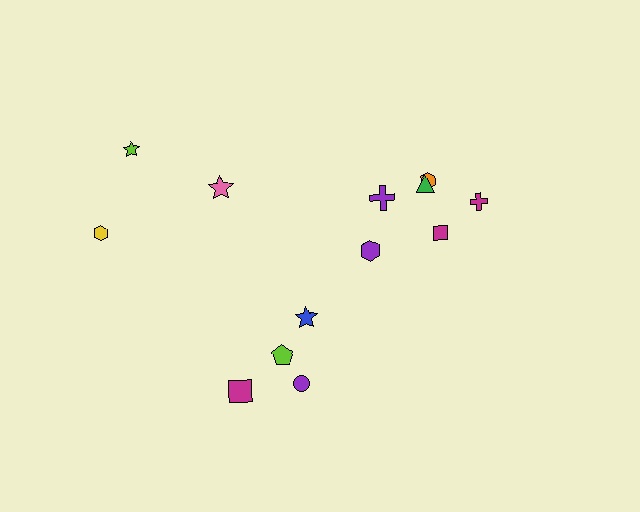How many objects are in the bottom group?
There are 4 objects.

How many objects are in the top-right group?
There are 6 objects.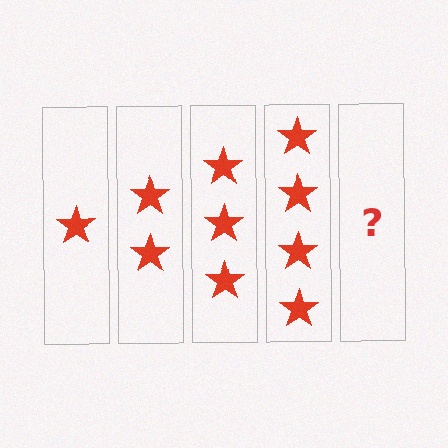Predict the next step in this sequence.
The next step is 5 stars.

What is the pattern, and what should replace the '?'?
The pattern is that each step adds one more star. The '?' should be 5 stars.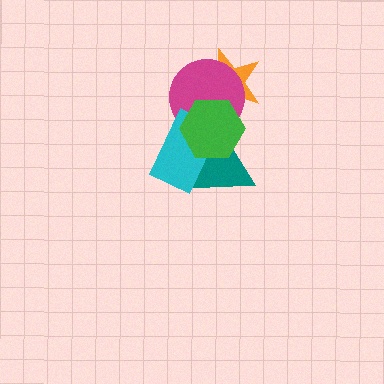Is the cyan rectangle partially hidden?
Yes, it is partially covered by another shape.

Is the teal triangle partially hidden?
Yes, it is partially covered by another shape.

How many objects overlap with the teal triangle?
2 objects overlap with the teal triangle.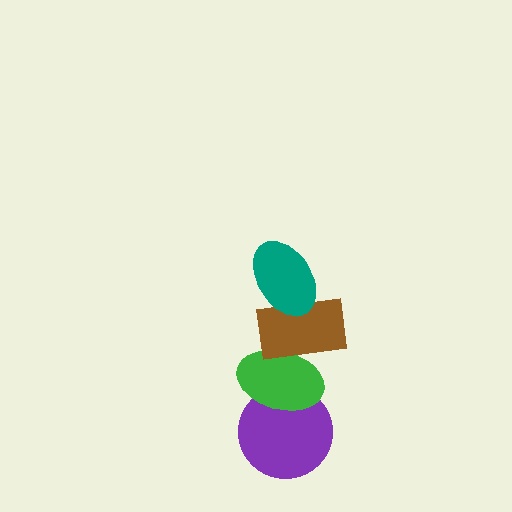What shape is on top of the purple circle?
The green ellipse is on top of the purple circle.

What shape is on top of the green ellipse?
The brown rectangle is on top of the green ellipse.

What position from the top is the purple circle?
The purple circle is 4th from the top.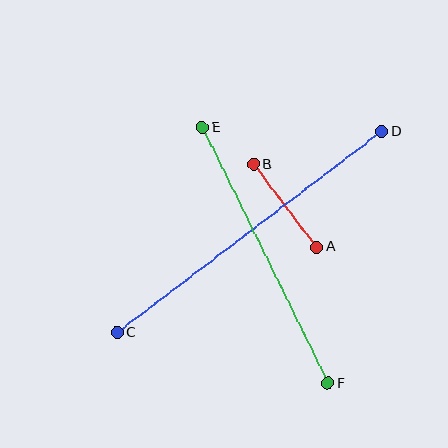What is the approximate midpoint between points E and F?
The midpoint is at approximately (265, 255) pixels.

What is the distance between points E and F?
The distance is approximately 285 pixels.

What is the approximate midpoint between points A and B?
The midpoint is at approximately (285, 206) pixels.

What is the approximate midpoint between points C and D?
The midpoint is at approximately (249, 232) pixels.